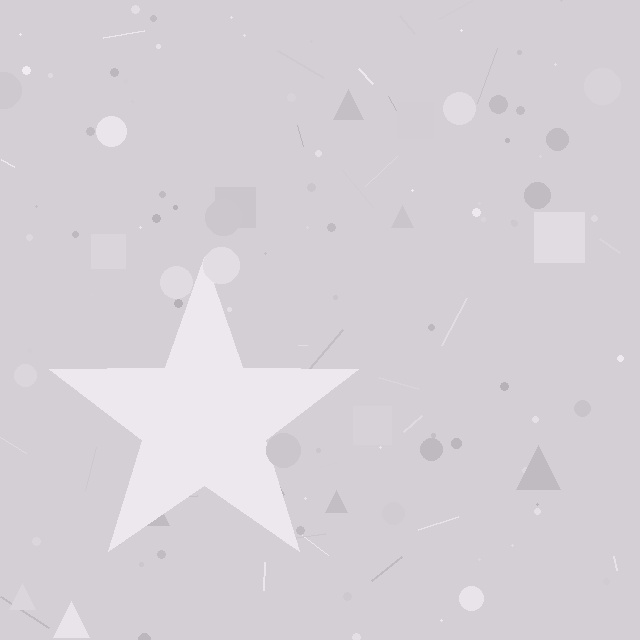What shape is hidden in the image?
A star is hidden in the image.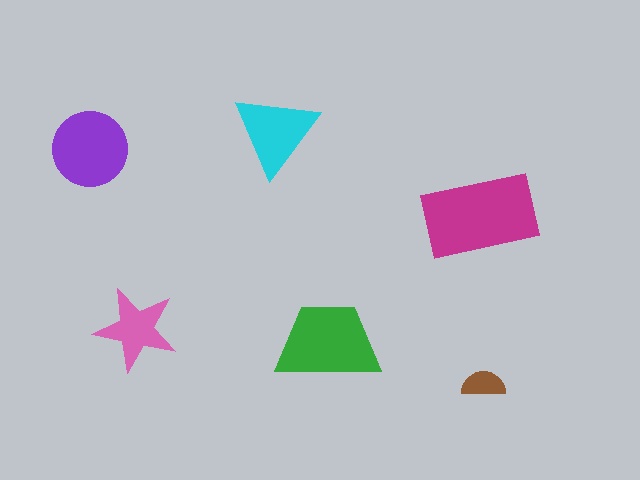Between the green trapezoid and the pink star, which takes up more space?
The green trapezoid.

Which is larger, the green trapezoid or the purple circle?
The green trapezoid.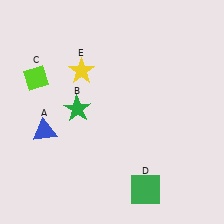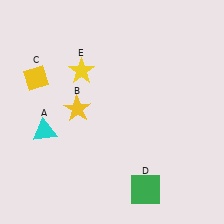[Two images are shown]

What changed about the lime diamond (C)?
In Image 1, C is lime. In Image 2, it changed to yellow.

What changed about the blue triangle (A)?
In Image 1, A is blue. In Image 2, it changed to cyan.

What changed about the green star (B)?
In Image 1, B is green. In Image 2, it changed to yellow.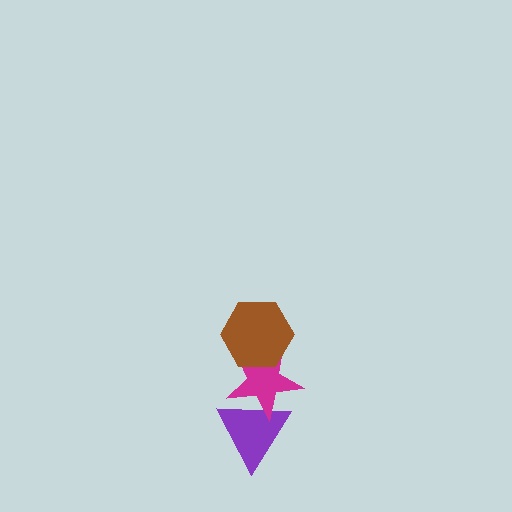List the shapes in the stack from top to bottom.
From top to bottom: the brown hexagon, the magenta star, the purple triangle.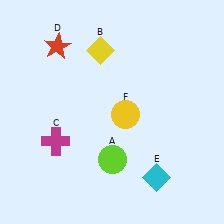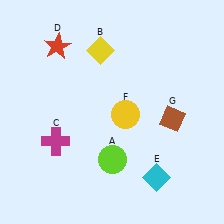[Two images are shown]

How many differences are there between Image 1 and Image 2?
There is 1 difference between the two images.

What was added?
A brown diamond (G) was added in Image 2.